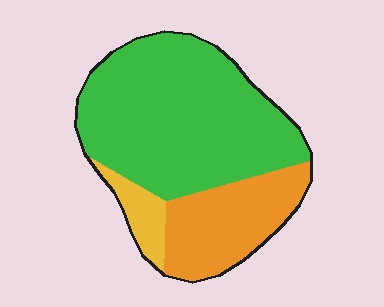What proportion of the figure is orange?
Orange takes up about one quarter (1/4) of the figure.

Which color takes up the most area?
Green, at roughly 65%.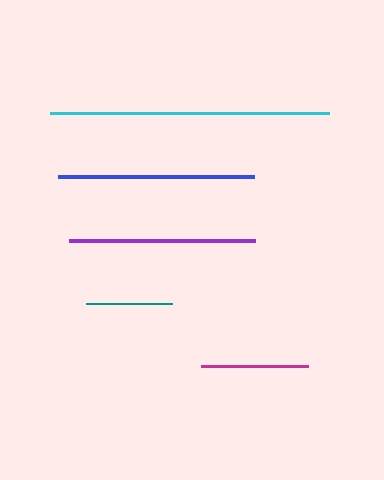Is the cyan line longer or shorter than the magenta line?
The cyan line is longer than the magenta line.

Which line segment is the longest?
The cyan line is the longest at approximately 279 pixels.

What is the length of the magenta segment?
The magenta segment is approximately 108 pixels long.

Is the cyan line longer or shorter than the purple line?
The cyan line is longer than the purple line.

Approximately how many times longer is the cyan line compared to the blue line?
The cyan line is approximately 1.4 times the length of the blue line.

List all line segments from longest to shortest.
From longest to shortest: cyan, blue, purple, magenta, teal.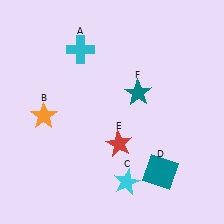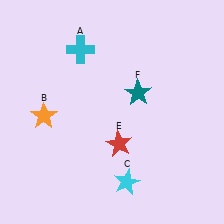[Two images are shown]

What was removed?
The teal square (D) was removed in Image 2.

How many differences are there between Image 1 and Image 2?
There is 1 difference between the two images.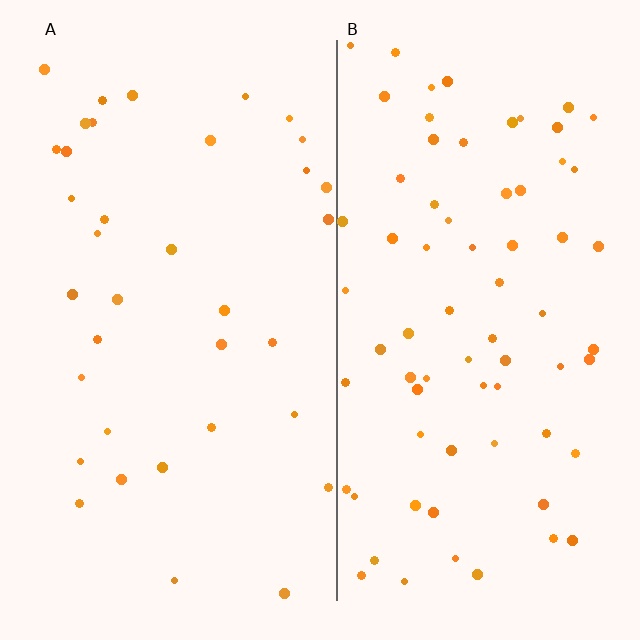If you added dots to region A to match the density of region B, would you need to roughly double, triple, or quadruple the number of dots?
Approximately double.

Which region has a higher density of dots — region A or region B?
B (the right).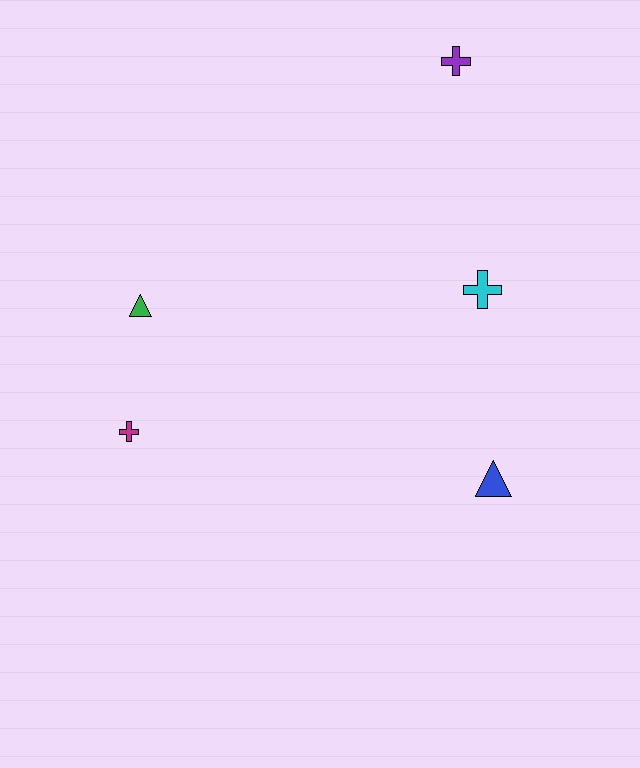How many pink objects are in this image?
There are no pink objects.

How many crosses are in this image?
There are 3 crosses.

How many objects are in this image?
There are 5 objects.